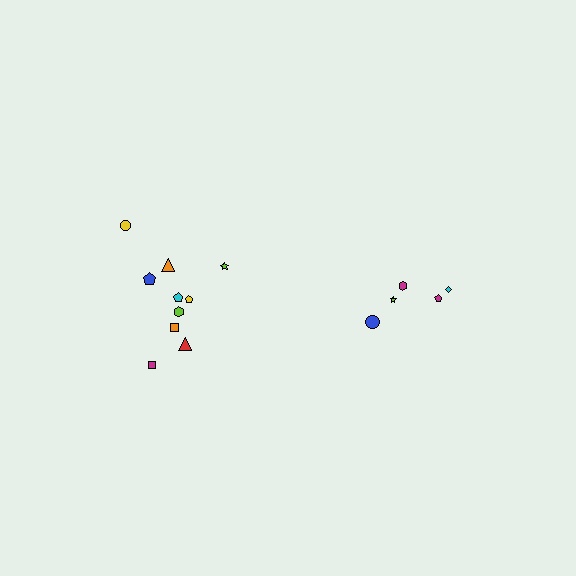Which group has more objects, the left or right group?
The left group.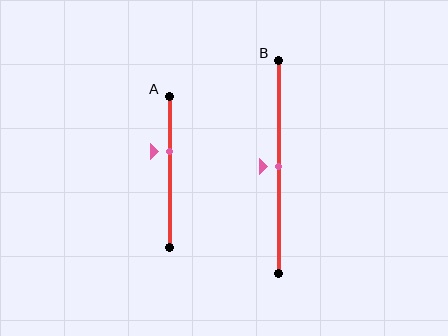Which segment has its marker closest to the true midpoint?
Segment B has its marker closest to the true midpoint.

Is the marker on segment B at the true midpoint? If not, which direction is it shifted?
Yes, the marker on segment B is at the true midpoint.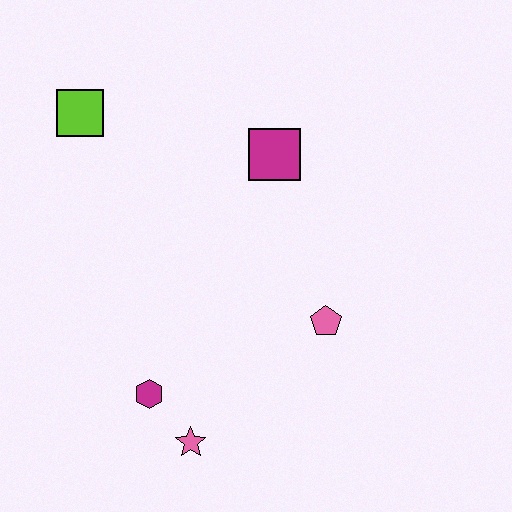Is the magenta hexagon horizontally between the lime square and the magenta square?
Yes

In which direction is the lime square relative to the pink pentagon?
The lime square is to the left of the pink pentagon.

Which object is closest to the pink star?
The magenta hexagon is closest to the pink star.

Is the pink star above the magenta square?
No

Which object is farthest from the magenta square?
The pink star is farthest from the magenta square.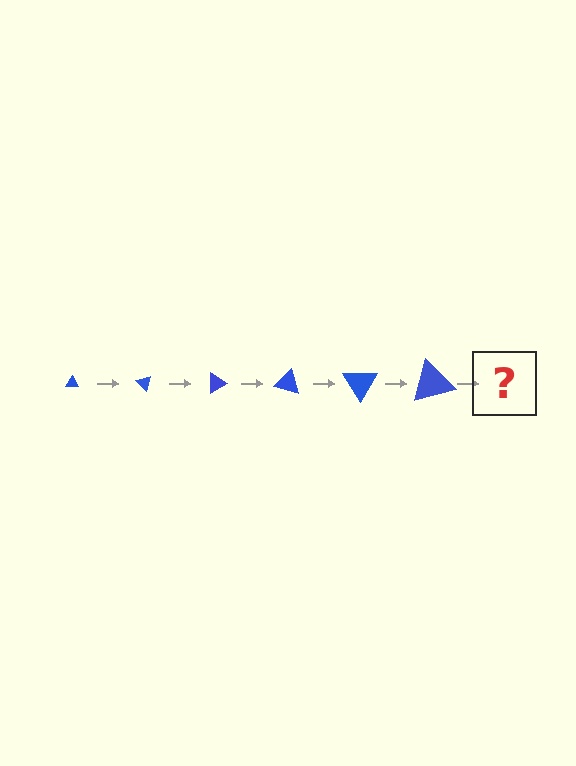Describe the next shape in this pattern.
It should be a triangle, larger than the previous one and rotated 270 degrees from the start.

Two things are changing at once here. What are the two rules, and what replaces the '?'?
The two rules are that the triangle grows larger each step and it rotates 45 degrees each step. The '?' should be a triangle, larger than the previous one and rotated 270 degrees from the start.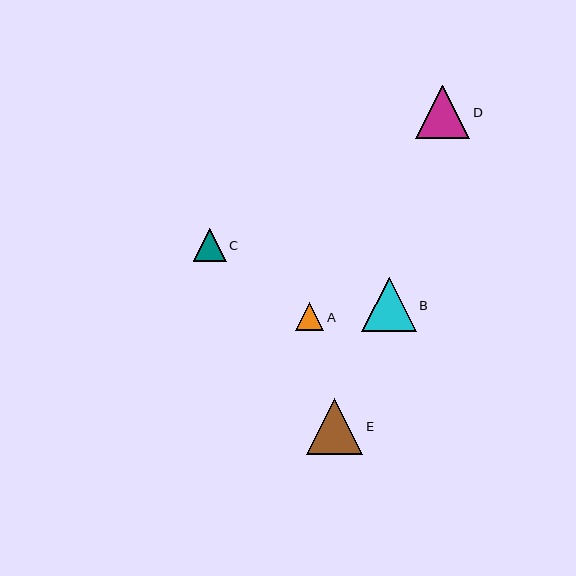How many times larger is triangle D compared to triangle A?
Triangle D is approximately 1.9 times the size of triangle A.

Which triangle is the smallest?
Triangle A is the smallest with a size of approximately 28 pixels.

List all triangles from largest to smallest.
From largest to smallest: E, B, D, C, A.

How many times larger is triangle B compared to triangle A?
Triangle B is approximately 1.9 times the size of triangle A.